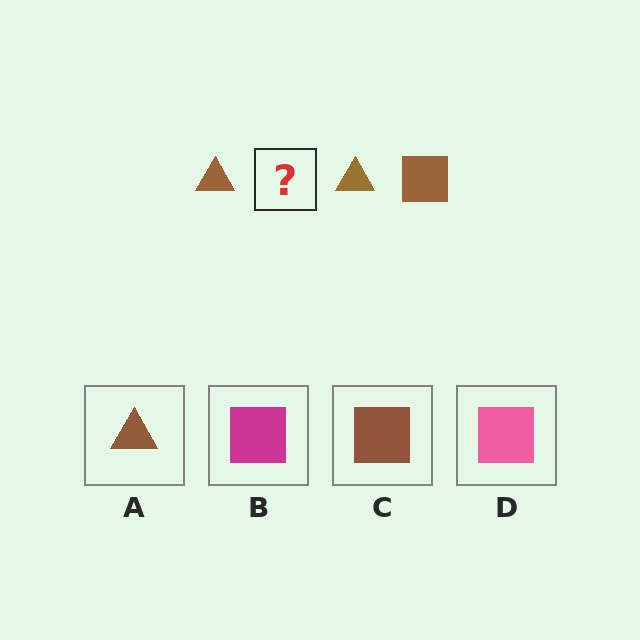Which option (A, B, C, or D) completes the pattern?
C.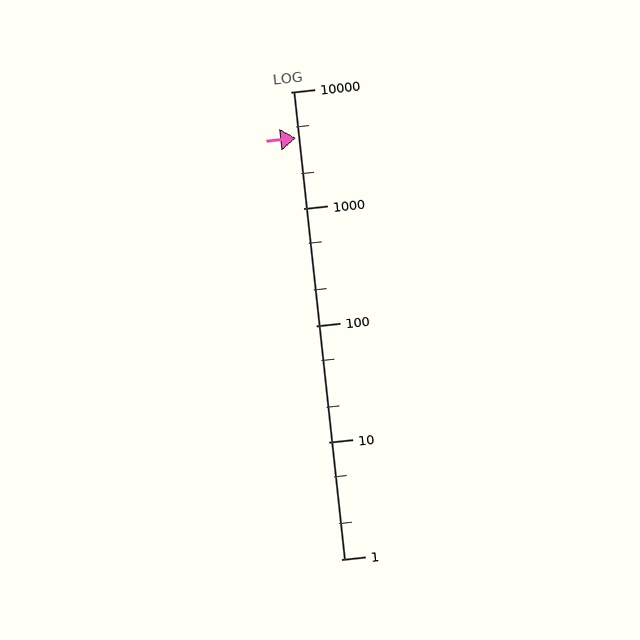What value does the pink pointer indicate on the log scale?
The pointer indicates approximately 4000.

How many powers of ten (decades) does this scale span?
The scale spans 4 decades, from 1 to 10000.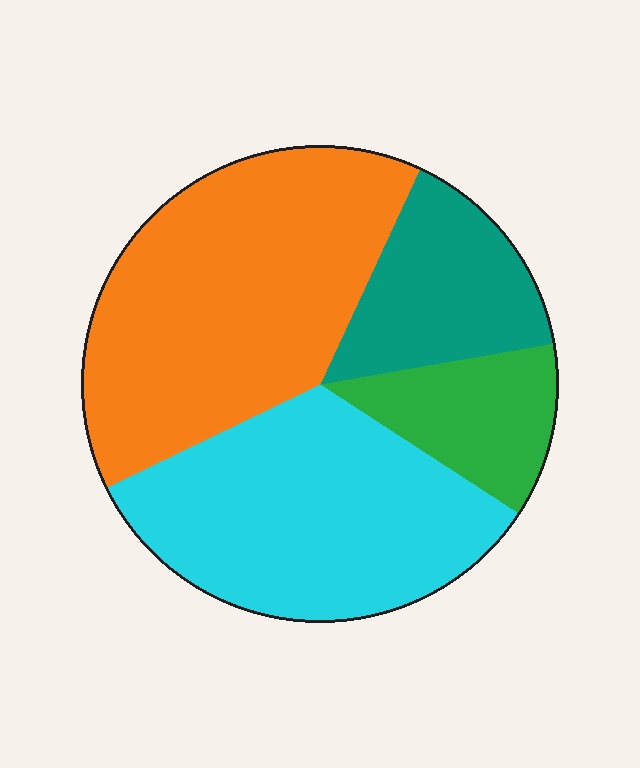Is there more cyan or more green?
Cyan.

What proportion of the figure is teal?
Teal covers around 15% of the figure.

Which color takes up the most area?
Orange, at roughly 40%.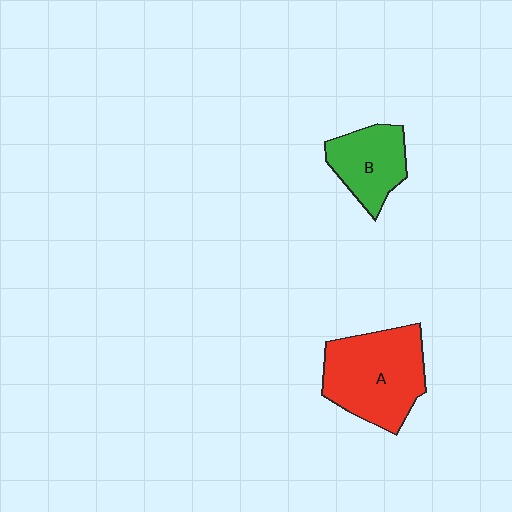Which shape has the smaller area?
Shape B (green).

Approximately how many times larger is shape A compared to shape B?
Approximately 1.6 times.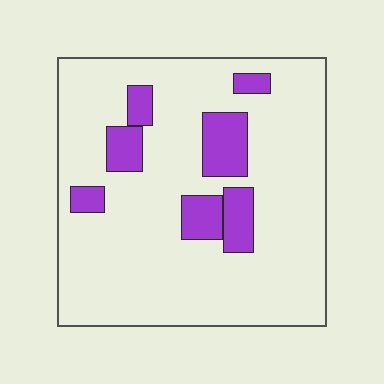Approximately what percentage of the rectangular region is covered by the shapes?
Approximately 15%.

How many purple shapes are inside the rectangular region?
7.